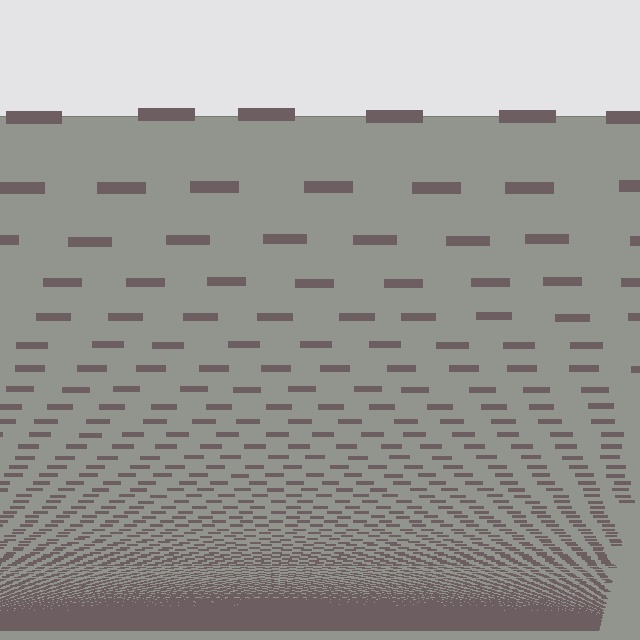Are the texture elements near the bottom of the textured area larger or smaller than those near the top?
Smaller. The gradient is inverted — elements near the bottom are smaller and denser.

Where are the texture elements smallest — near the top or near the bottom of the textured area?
Near the bottom.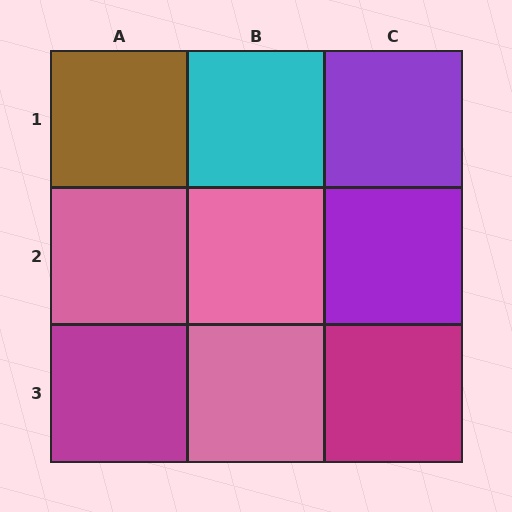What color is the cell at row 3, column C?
Magenta.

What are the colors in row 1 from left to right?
Brown, cyan, purple.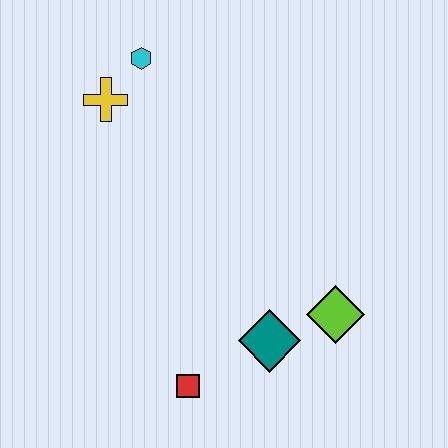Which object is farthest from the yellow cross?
The lime diamond is farthest from the yellow cross.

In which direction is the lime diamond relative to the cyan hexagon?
The lime diamond is below the cyan hexagon.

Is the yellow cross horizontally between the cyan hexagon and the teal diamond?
No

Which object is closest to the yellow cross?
The cyan hexagon is closest to the yellow cross.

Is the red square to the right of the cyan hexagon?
Yes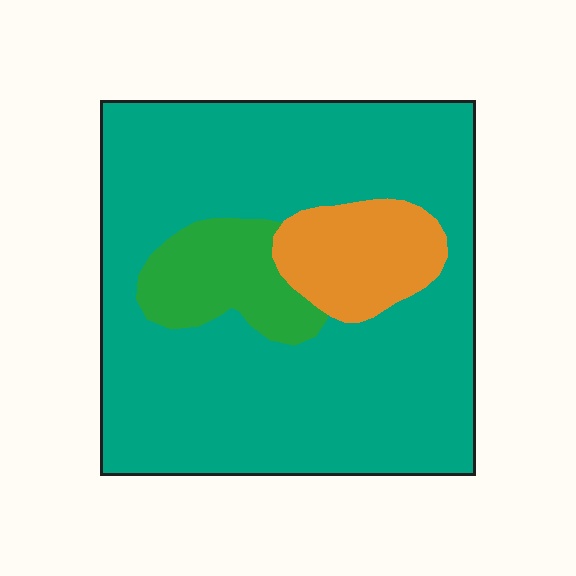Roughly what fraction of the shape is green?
Green takes up about one tenth (1/10) of the shape.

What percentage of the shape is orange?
Orange takes up less than a quarter of the shape.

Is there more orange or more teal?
Teal.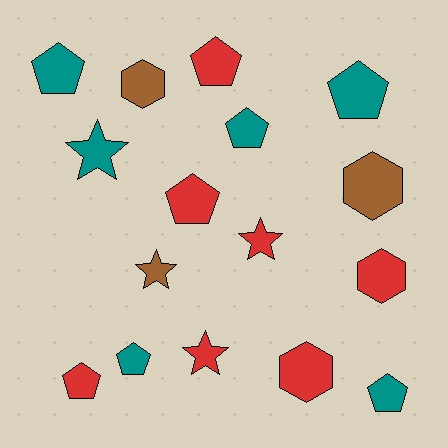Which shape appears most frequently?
Pentagon, with 8 objects.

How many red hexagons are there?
There are 2 red hexagons.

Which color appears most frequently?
Red, with 7 objects.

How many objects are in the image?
There are 16 objects.